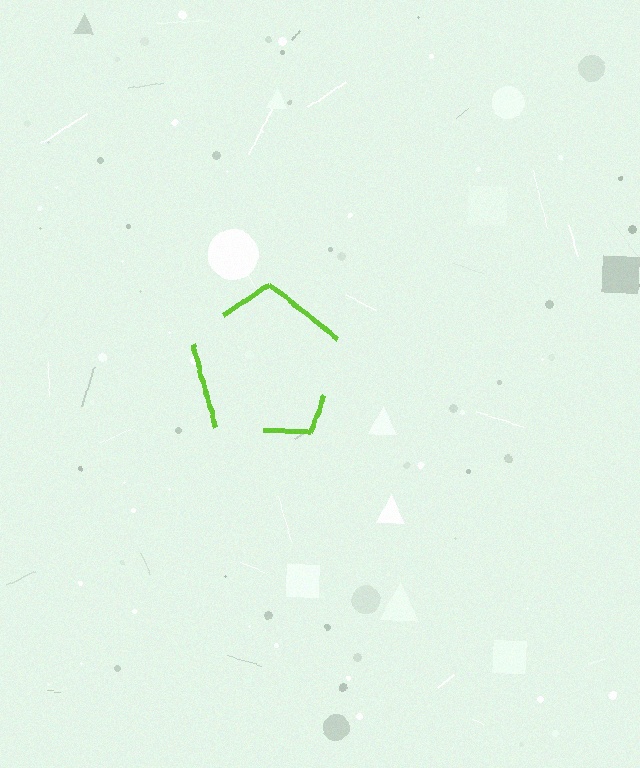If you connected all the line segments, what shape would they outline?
They would outline a pentagon.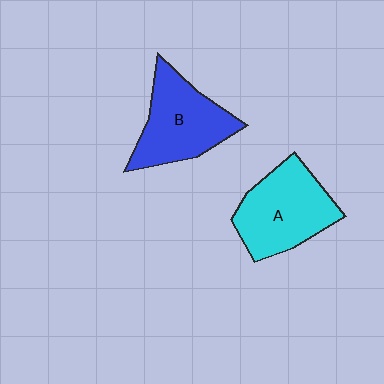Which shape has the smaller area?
Shape B (blue).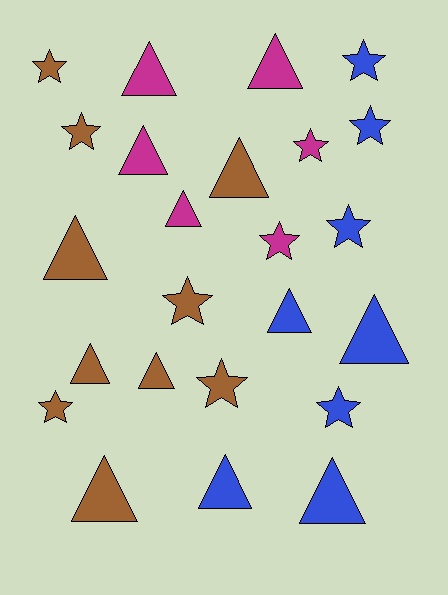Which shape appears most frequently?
Triangle, with 13 objects.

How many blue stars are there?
There are 4 blue stars.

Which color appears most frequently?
Brown, with 10 objects.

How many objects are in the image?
There are 24 objects.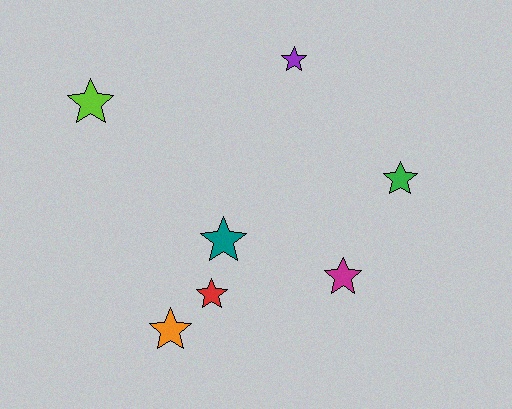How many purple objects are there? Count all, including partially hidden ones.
There is 1 purple object.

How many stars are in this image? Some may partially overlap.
There are 7 stars.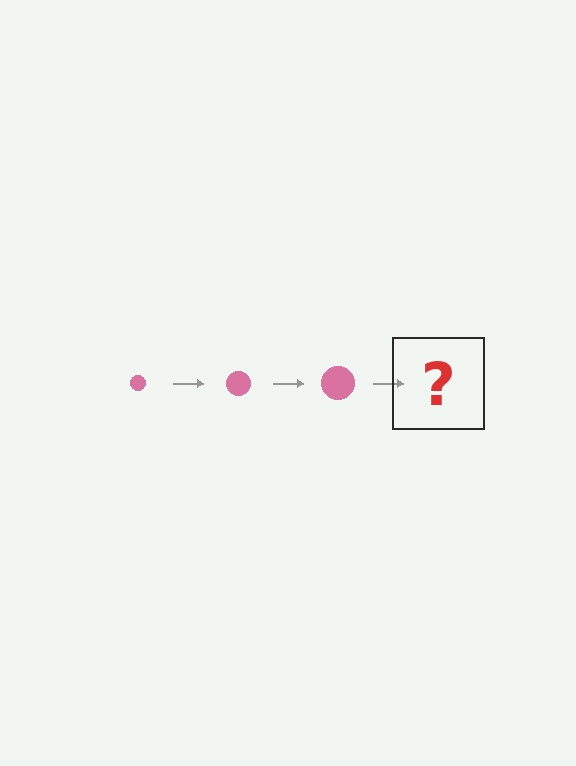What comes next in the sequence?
The next element should be a pink circle, larger than the previous one.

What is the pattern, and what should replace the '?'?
The pattern is that the circle gets progressively larger each step. The '?' should be a pink circle, larger than the previous one.